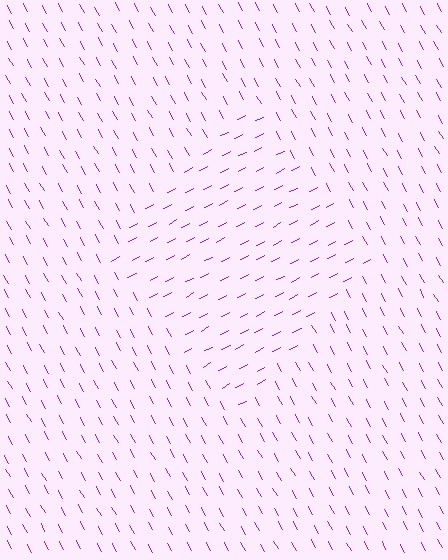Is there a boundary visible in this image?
Yes, there is a texture boundary formed by a change in line orientation.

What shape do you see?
I see a diamond.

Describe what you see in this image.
The image is filled with small purple line segments. A diamond region in the image has lines oriented differently from the surrounding lines, creating a visible texture boundary.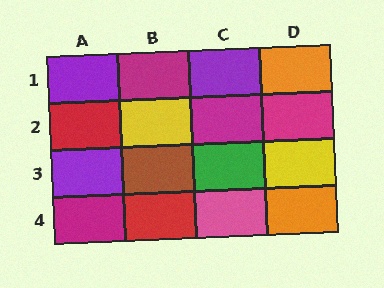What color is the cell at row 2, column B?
Yellow.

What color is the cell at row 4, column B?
Red.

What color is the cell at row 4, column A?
Magenta.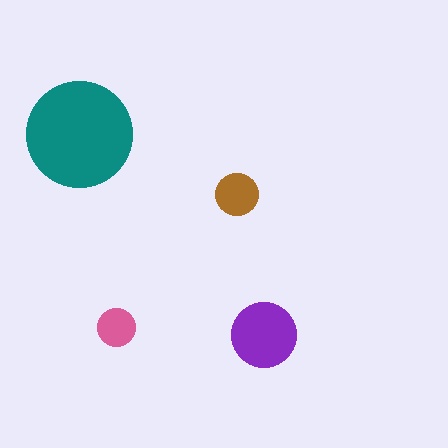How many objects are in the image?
There are 4 objects in the image.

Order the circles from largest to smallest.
the teal one, the purple one, the brown one, the pink one.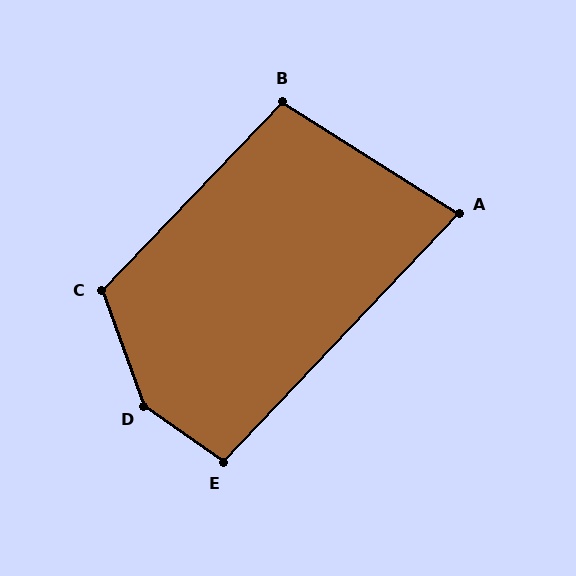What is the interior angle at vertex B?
Approximately 101 degrees (obtuse).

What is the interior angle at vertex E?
Approximately 98 degrees (obtuse).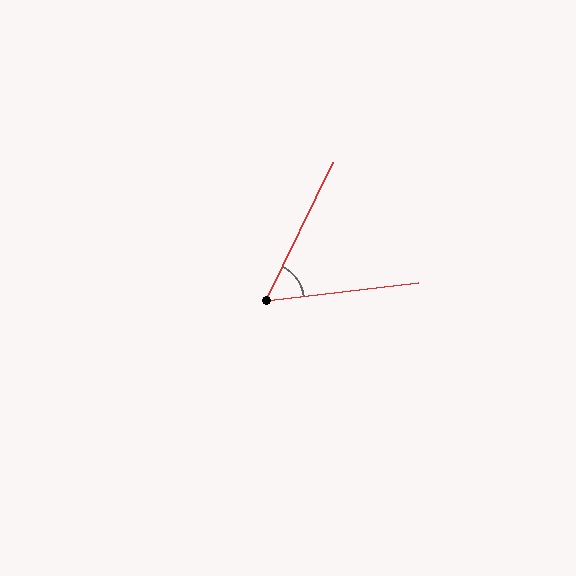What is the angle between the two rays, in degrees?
Approximately 57 degrees.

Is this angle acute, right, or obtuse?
It is acute.